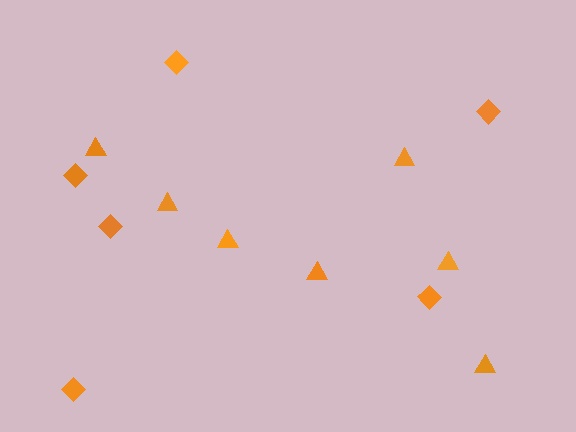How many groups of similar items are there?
There are 2 groups: one group of triangles (7) and one group of diamonds (6).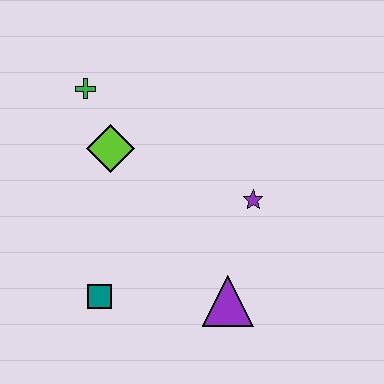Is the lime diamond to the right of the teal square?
Yes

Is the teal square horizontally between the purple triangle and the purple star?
No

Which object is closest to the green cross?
The lime diamond is closest to the green cross.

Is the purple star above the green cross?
No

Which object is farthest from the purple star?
The green cross is farthest from the purple star.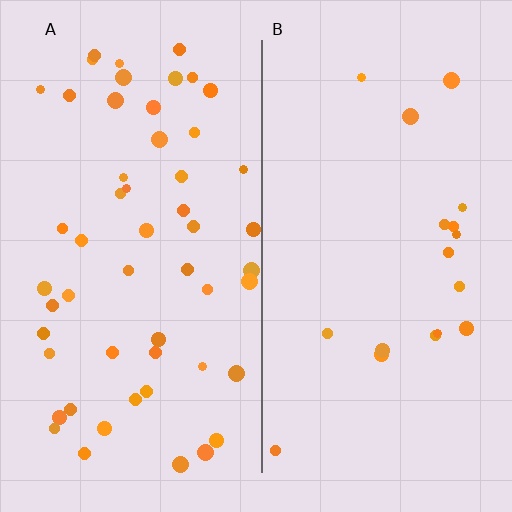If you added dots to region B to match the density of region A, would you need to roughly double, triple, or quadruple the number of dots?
Approximately triple.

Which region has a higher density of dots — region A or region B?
A (the left).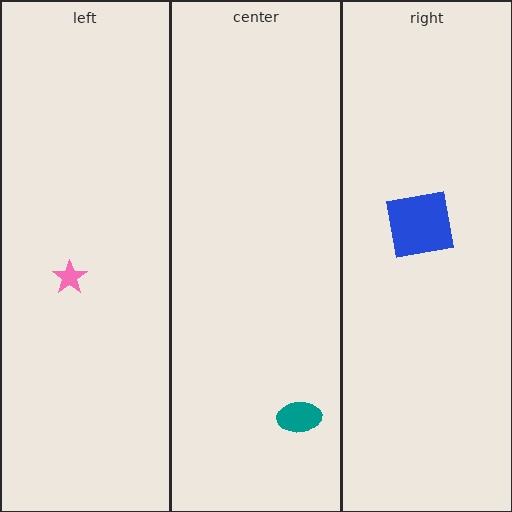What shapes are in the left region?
The pink star.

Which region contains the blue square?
The right region.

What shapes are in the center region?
The teal ellipse.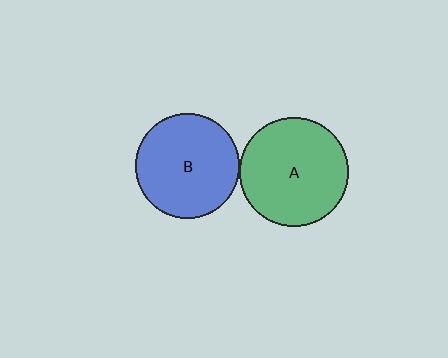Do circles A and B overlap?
Yes.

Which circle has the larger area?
Circle A (green).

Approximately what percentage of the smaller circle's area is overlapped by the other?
Approximately 5%.